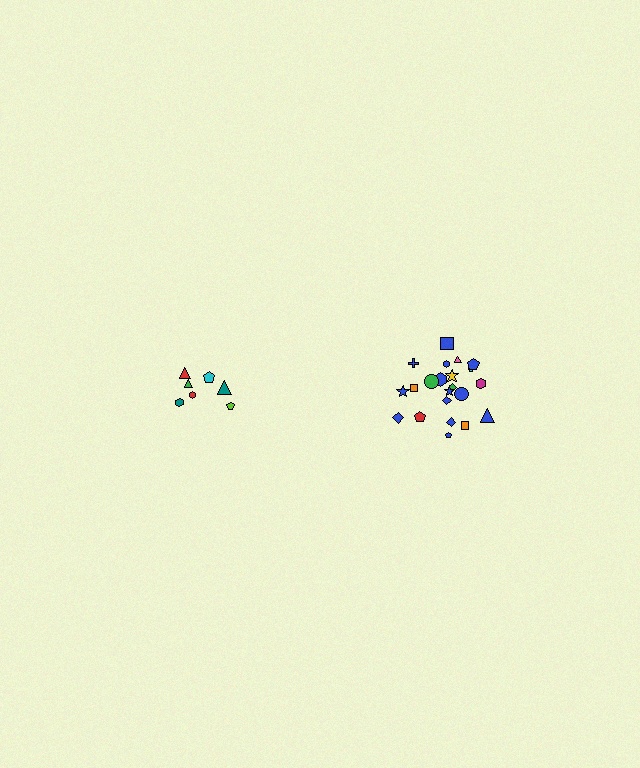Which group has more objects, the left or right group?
The right group.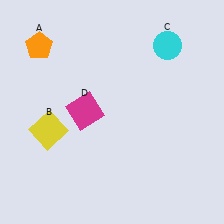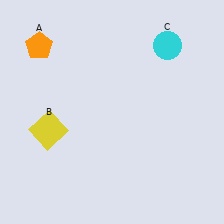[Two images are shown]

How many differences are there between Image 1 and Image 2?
There is 1 difference between the two images.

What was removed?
The magenta square (D) was removed in Image 2.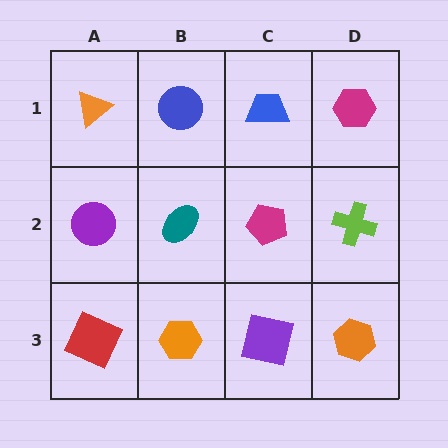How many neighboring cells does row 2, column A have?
3.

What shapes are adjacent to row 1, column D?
A lime cross (row 2, column D), a blue trapezoid (row 1, column C).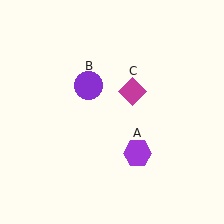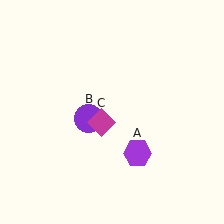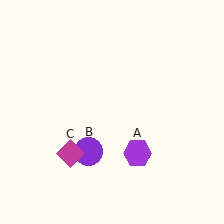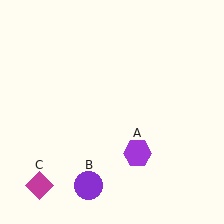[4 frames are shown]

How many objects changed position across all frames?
2 objects changed position: purple circle (object B), magenta diamond (object C).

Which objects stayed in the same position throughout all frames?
Purple hexagon (object A) remained stationary.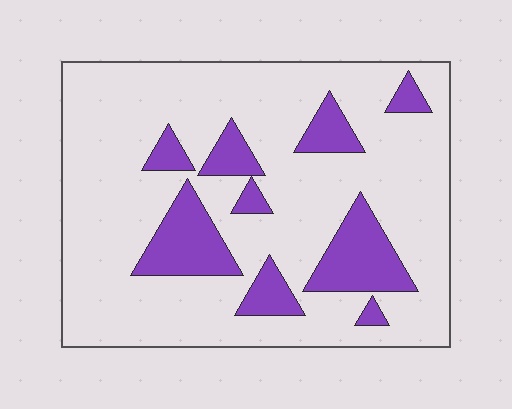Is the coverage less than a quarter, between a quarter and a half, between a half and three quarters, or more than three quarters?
Less than a quarter.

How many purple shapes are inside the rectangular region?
9.